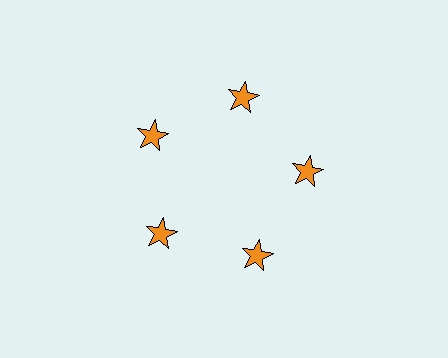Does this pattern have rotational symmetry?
Yes, this pattern has 5-fold rotational symmetry. It looks the same after rotating 72 degrees around the center.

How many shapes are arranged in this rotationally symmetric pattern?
There are 5 shapes, arranged in 5 groups of 1.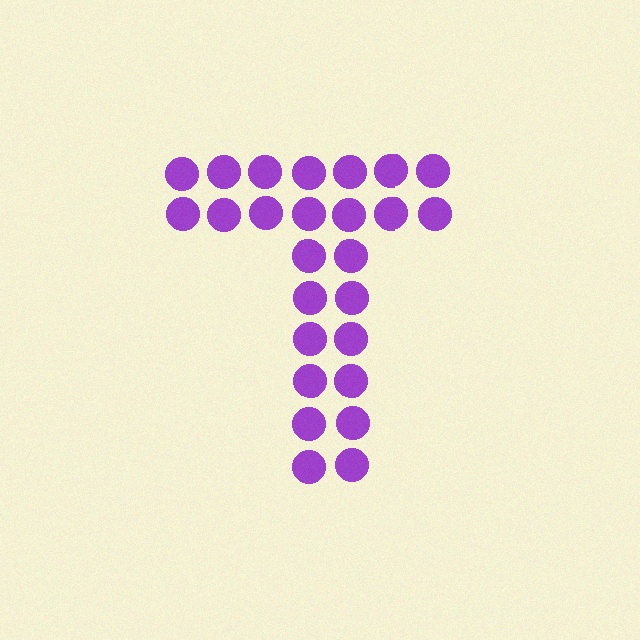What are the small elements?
The small elements are circles.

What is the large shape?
The large shape is the letter T.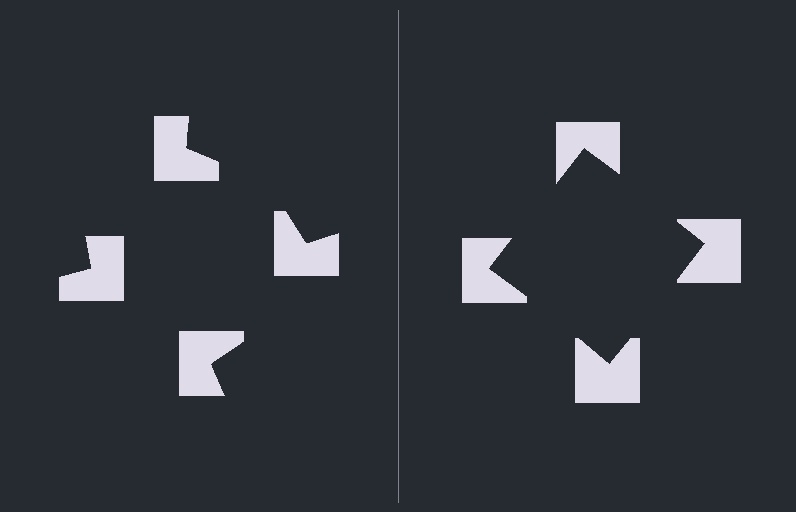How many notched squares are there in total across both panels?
8 — 4 on each side.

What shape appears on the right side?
An illusory square.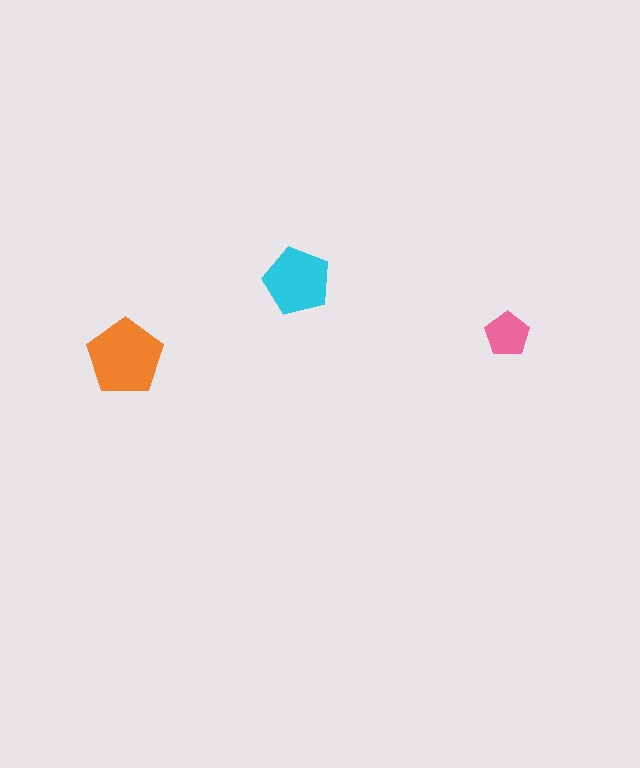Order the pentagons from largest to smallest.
the orange one, the cyan one, the pink one.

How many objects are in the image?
There are 3 objects in the image.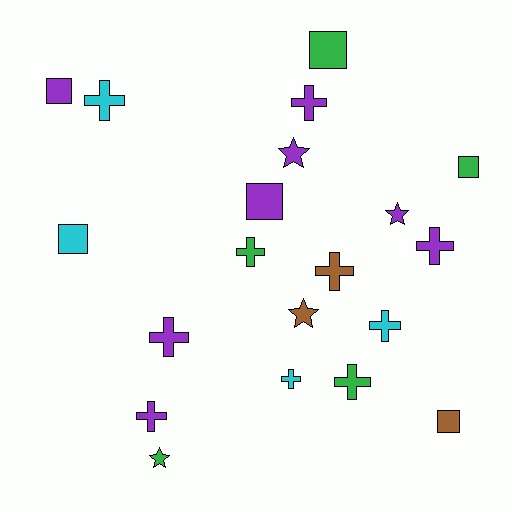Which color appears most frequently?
Purple, with 8 objects.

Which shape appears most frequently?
Cross, with 10 objects.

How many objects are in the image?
There are 20 objects.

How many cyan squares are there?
There is 1 cyan square.